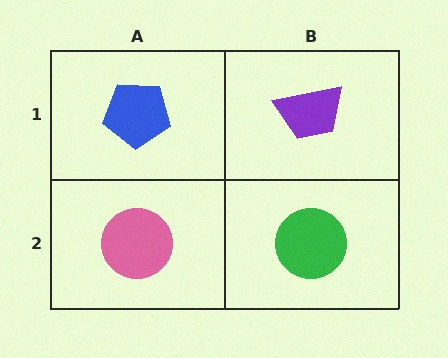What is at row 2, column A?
A pink circle.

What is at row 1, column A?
A blue pentagon.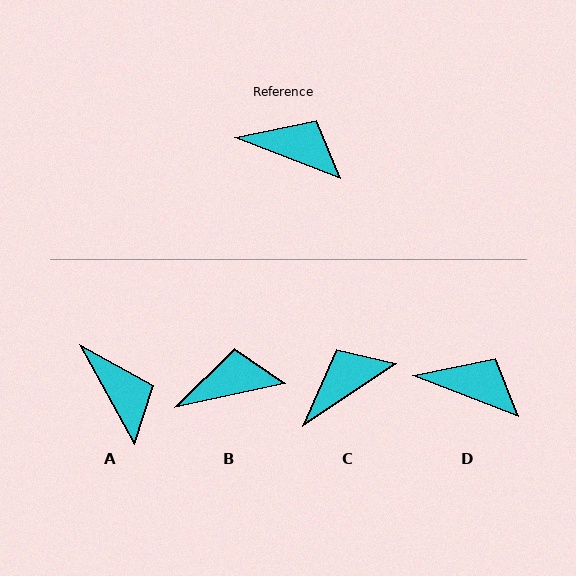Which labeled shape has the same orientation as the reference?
D.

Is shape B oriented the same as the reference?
No, it is off by about 33 degrees.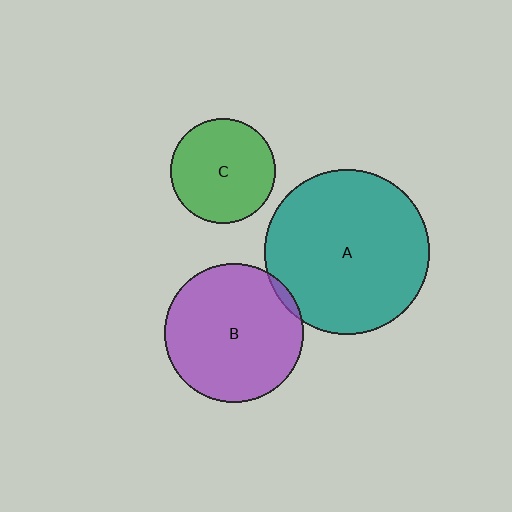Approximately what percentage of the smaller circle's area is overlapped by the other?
Approximately 5%.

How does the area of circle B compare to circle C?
Approximately 1.7 times.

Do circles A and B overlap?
Yes.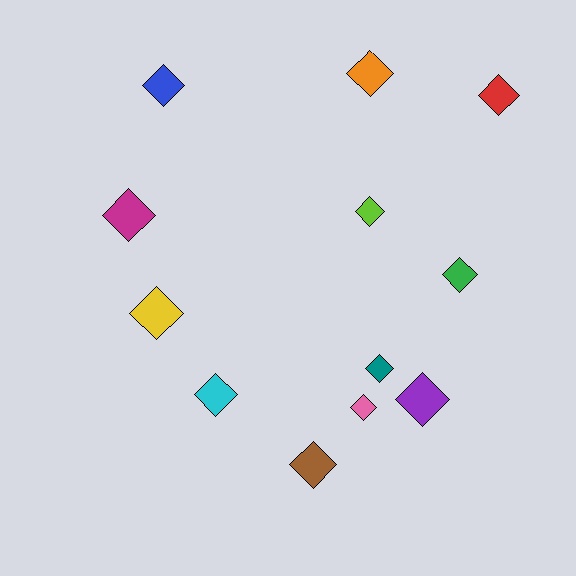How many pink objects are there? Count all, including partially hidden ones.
There is 1 pink object.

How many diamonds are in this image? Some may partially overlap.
There are 12 diamonds.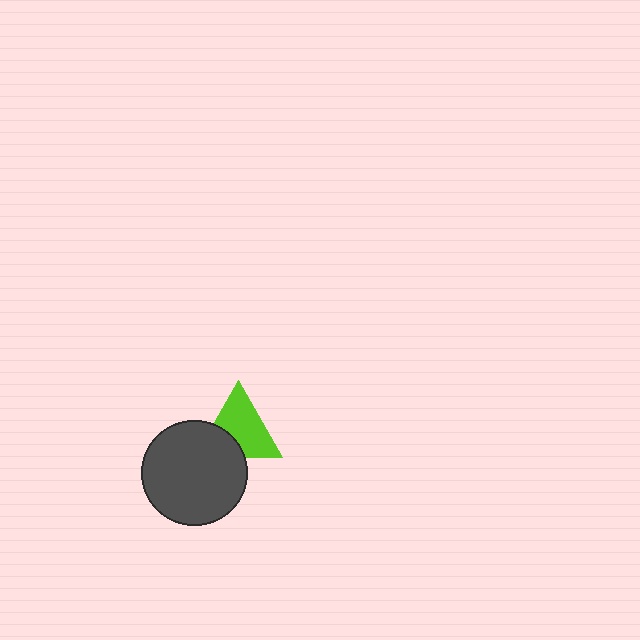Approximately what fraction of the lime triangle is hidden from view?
Roughly 30% of the lime triangle is hidden behind the dark gray circle.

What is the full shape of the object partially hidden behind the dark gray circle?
The partially hidden object is a lime triangle.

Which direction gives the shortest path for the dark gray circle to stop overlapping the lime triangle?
Moving down gives the shortest separation.